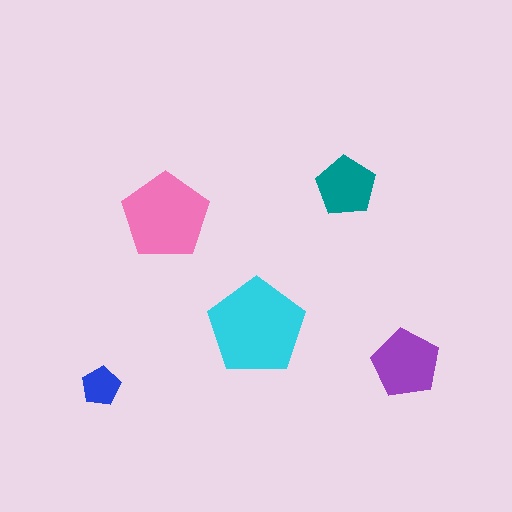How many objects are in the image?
There are 5 objects in the image.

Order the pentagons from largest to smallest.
the cyan one, the pink one, the purple one, the teal one, the blue one.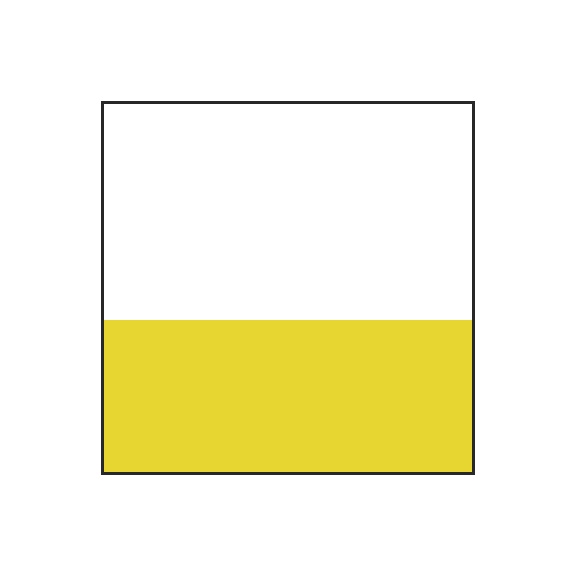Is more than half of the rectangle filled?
No.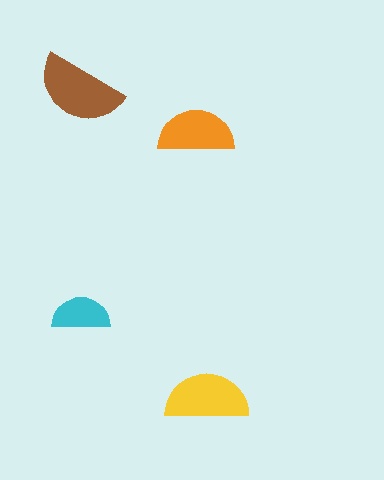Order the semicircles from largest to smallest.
the brown one, the yellow one, the orange one, the cyan one.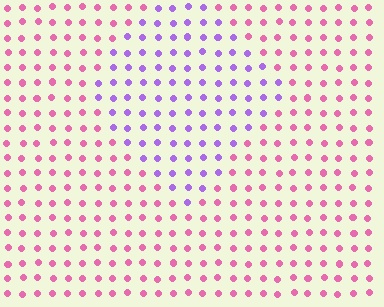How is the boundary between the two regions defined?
The boundary is defined purely by a slight shift in hue (about 55 degrees). Spacing, size, and orientation are identical on both sides.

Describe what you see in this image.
The image is filled with small pink elements in a uniform arrangement. A diamond-shaped region is visible where the elements are tinted to a slightly different hue, forming a subtle color boundary.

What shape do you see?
I see a diamond.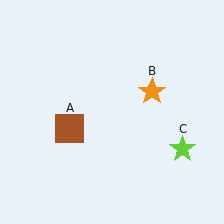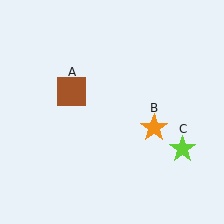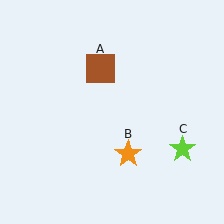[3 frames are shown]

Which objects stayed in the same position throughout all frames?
Lime star (object C) remained stationary.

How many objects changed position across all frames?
2 objects changed position: brown square (object A), orange star (object B).